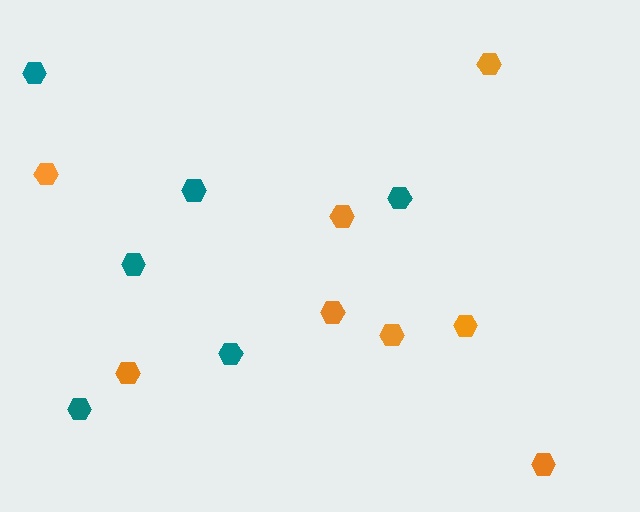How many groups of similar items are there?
There are 2 groups: one group of orange hexagons (8) and one group of teal hexagons (6).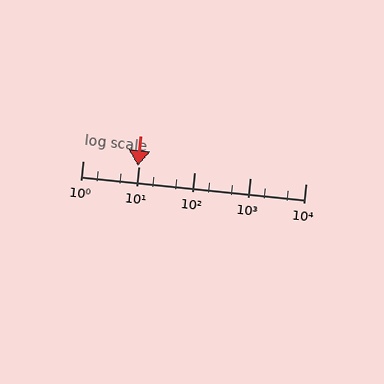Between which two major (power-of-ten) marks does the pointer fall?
The pointer is between 1 and 10.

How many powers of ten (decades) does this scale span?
The scale spans 4 decades, from 1 to 10000.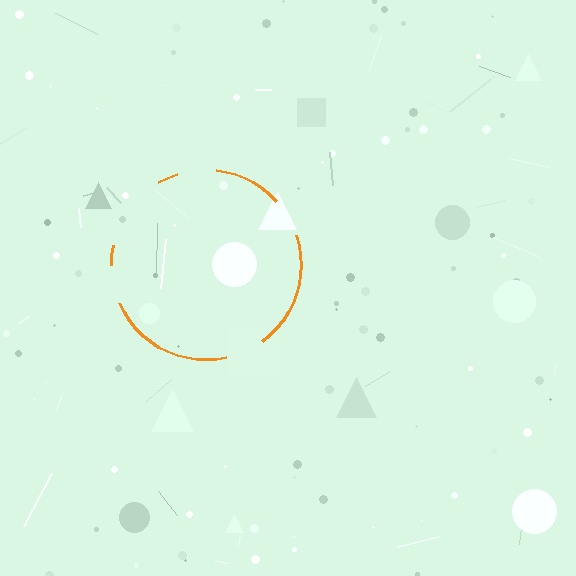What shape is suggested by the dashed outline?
The dashed outline suggests a circle.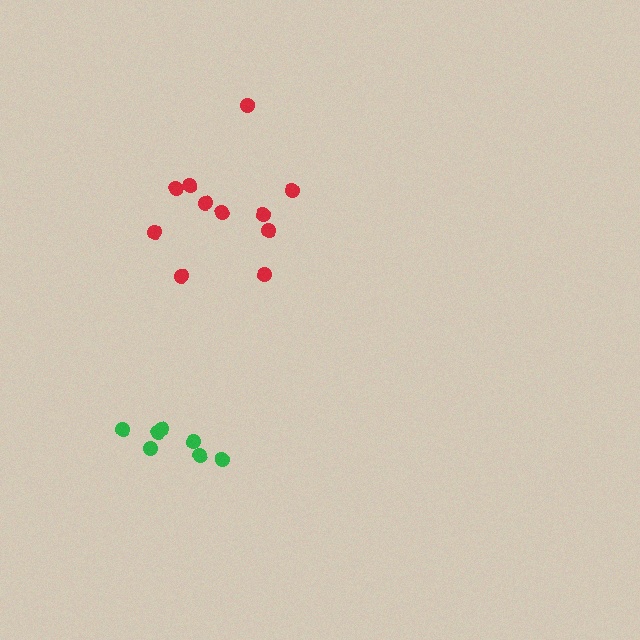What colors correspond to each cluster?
The clusters are colored: red, green.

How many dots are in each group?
Group 1: 11 dots, Group 2: 7 dots (18 total).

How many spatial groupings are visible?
There are 2 spatial groupings.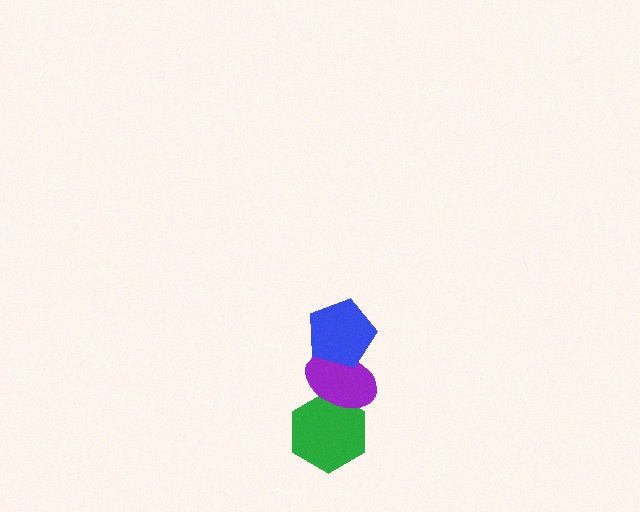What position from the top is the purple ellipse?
The purple ellipse is 2nd from the top.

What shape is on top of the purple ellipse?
The blue pentagon is on top of the purple ellipse.